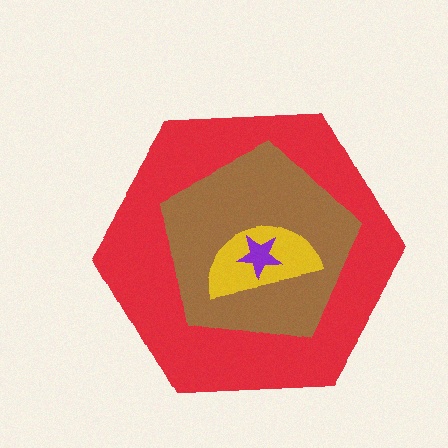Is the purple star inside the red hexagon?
Yes.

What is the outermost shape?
The red hexagon.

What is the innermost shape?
The purple star.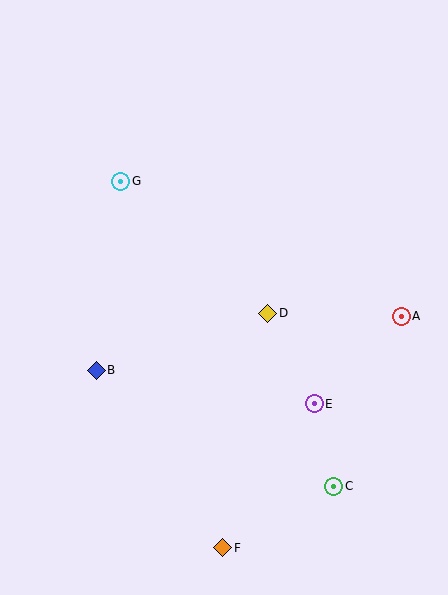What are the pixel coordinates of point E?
Point E is at (314, 404).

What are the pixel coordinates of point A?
Point A is at (401, 316).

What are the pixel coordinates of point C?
Point C is at (334, 486).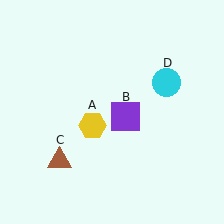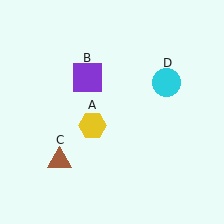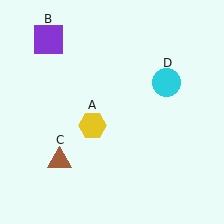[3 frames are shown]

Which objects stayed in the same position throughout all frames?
Yellow hexagon (object A) and brown triangle (object C) and cyan circle (object D) remained stationary.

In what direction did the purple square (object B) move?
The purple square (object B) moved up and to the left.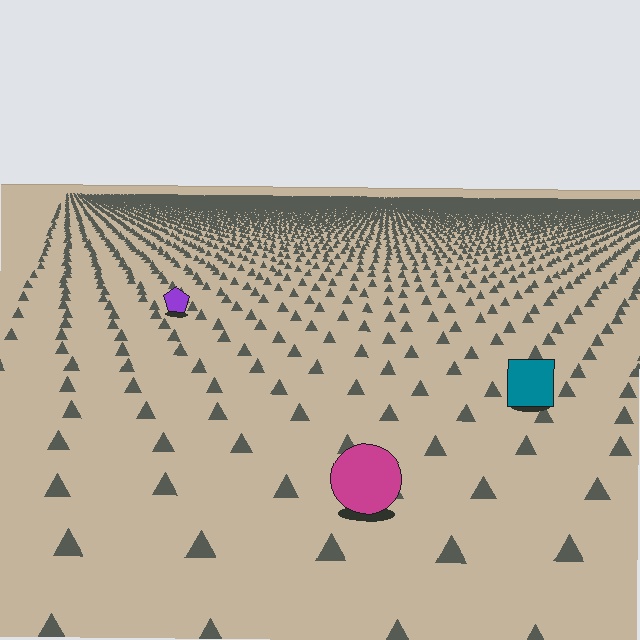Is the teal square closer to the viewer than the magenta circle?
No. The magenta circle is closer — you can tell from the texture gradient: the ground texture is coarser near it.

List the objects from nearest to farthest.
From nearest to farthest: the magenta circle, the teal square, the purple pentagon.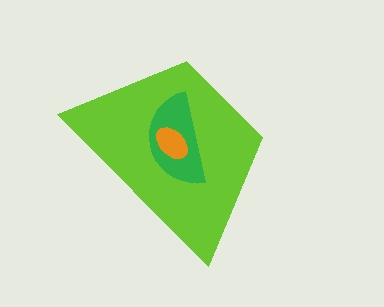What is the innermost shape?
The orange ellipse.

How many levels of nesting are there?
3.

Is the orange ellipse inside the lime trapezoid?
Yes.